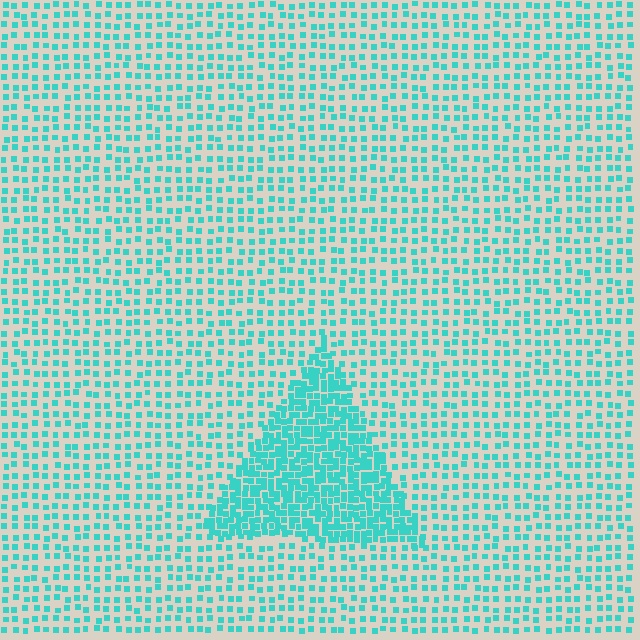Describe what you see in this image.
The image contains small cyan elements arranged at two different densities. A triangle-shaped region is visible where the elements are more densely packed than the surrounding area.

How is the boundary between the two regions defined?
The boundary is defined by a change in element density (approximately 2.4x ratio). All elements are the same color, size, and shape.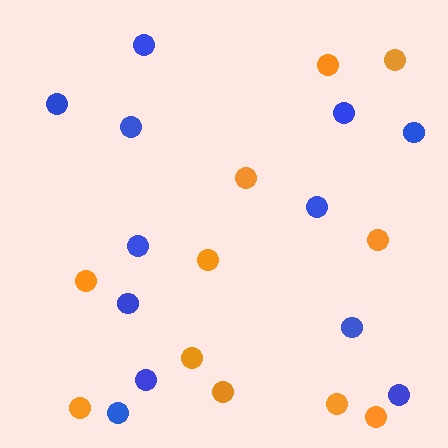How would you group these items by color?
There are 2 groups: one group of orange circles (11) and one group of blue circles (12).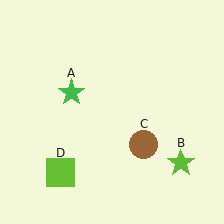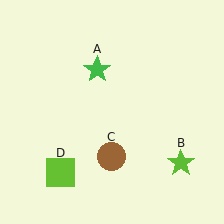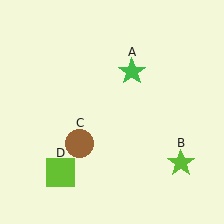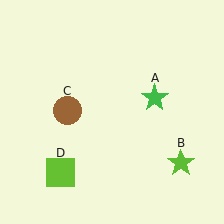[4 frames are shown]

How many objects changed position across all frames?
2 objects changed position: green star (object A), brown circle (object C).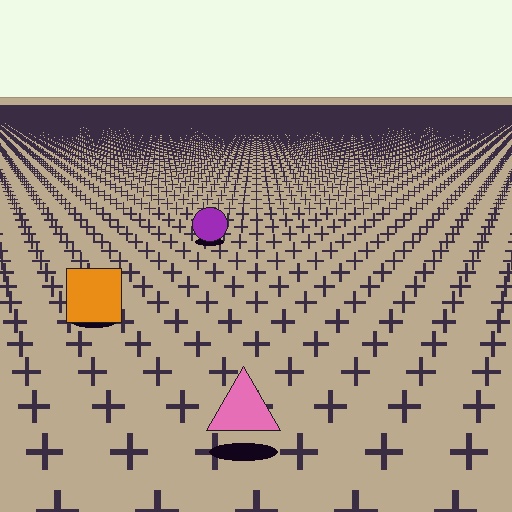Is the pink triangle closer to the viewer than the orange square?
Yes. The pink triangle is closer — you can tell from the texture gradient: the ground texture is coarser near it.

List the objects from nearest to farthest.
From nearest to farthest: the pink triangle, the orange square, the purple circle.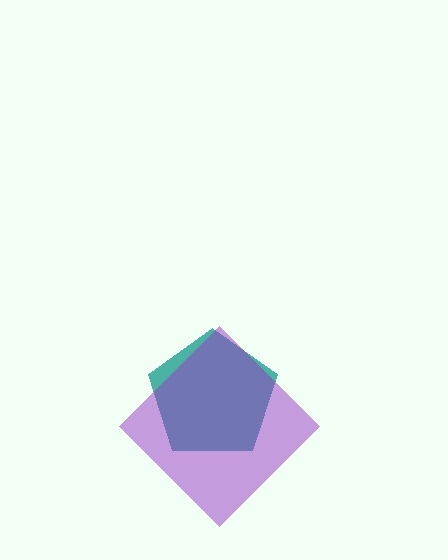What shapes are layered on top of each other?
The layered shapes are: a teal pentagon, a purple diamond.